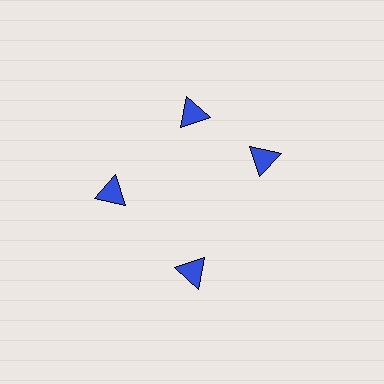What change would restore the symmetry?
The symmetry would be restored by rotating it back into even spacing with its neighbors so that all 4 triangles sit at equal angles and equal distance from the center.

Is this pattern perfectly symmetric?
No. The 4 blue triangles are arranged in a ring, but one element near the 3 o'clock position is rotated out of alignment along the ring, breaking the 4-fold rotational symmetry.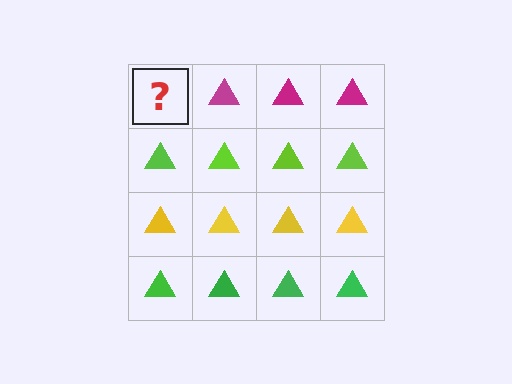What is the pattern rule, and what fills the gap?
The rule is that each row has a consistent color. The gap should be filled with a magenta triangle.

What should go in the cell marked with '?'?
The missing cell should contain a magenta triangle.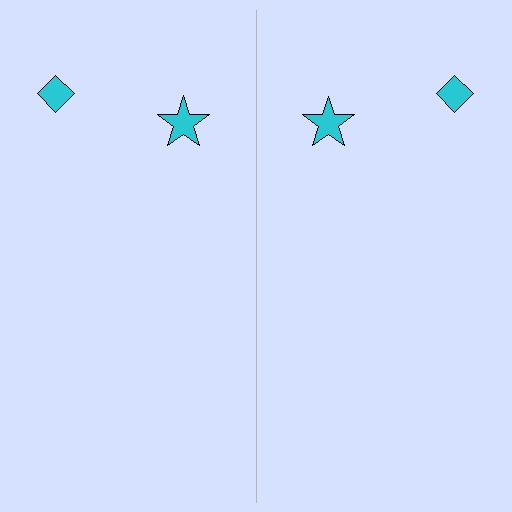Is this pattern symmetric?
Yes, this pattern has bilateral (reflection) symmetry.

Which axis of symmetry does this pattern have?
The pattern has a vertical axis of symmetry running through the center of the image.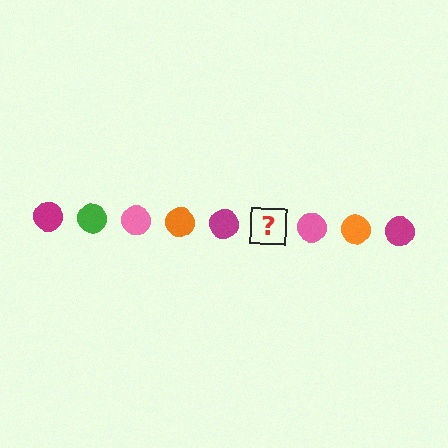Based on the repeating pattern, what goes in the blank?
The blank should be a green circle.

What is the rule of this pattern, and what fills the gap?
The rule is that the pattern cycles through magenta, green, pink, orange circles. The gap should be filled with a green circle.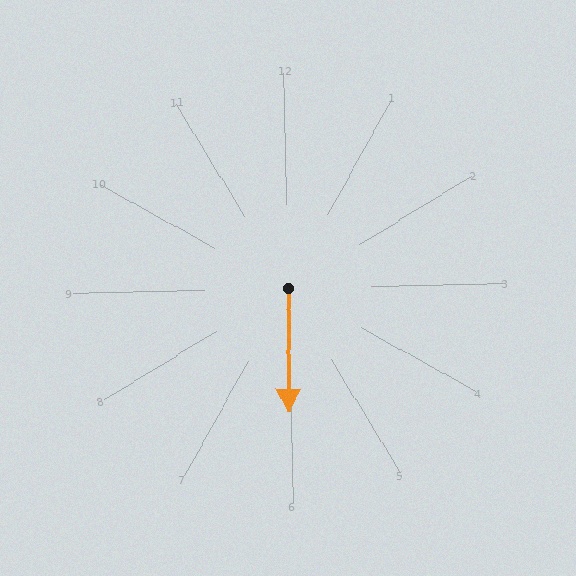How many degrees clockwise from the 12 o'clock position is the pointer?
Approximately 181 degrees.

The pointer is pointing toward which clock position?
Roughly 6 o'clock.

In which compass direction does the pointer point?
South.